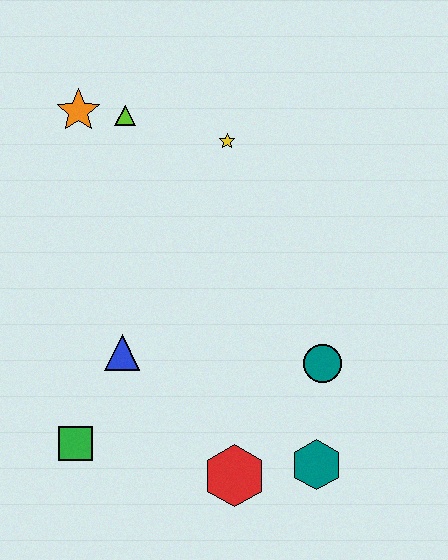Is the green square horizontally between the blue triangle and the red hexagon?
No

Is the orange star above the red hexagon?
Yes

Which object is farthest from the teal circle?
The orange star is farthest from the teal circle.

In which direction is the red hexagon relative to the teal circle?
The red hexagon is below the teal circle.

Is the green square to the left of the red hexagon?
Yes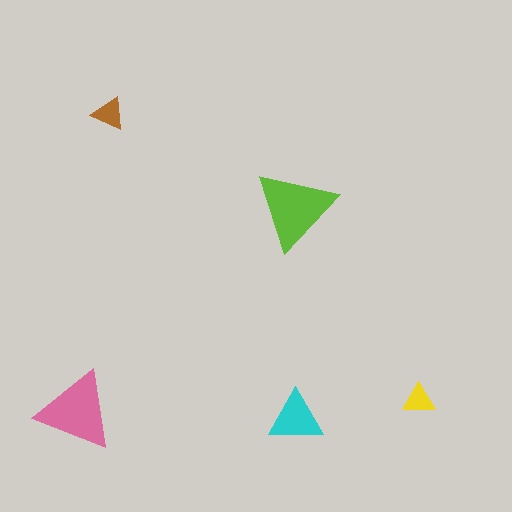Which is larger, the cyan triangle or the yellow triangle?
The cyan one.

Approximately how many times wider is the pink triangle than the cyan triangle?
About 1.5 times wider.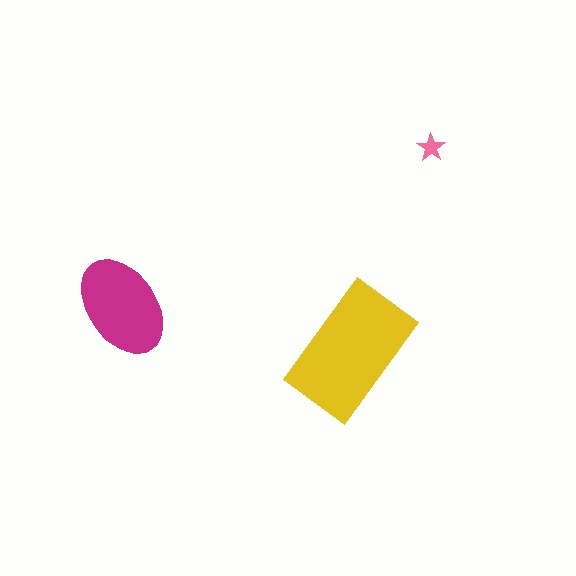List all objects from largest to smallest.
The yellow rectangle, the magenta ellipse, the pink star.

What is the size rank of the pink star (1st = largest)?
3rd.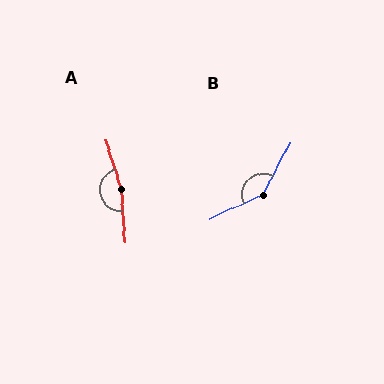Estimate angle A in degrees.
Approximately 167 degrees.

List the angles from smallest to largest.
B (143°), A (167°).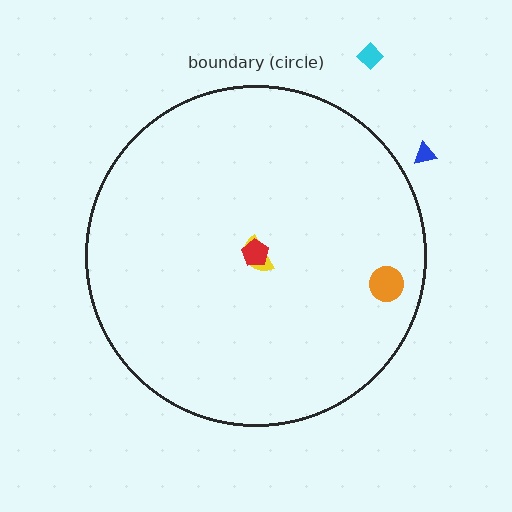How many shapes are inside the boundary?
3 inside, 2 outside.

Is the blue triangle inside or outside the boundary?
Outside.